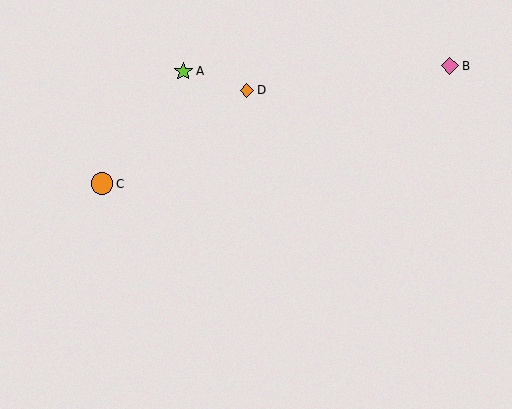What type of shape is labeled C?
Shape C is an orange circle.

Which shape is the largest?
The orange circle (labeled C) is the largest.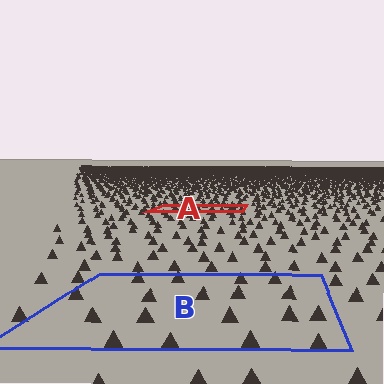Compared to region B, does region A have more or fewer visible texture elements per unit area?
Region A has more texture elements per unit area — they are packed more densely because it is farther away.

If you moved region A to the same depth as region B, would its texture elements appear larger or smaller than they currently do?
They would appear larger. At a closer depth, the same texture elements are projected at a bigger on-screen size.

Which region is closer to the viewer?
Region B is closer. The texture elements there are larger and more spread out.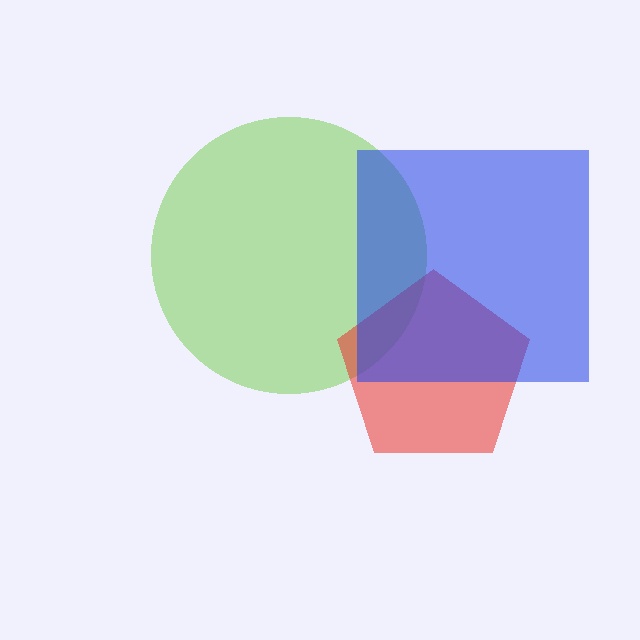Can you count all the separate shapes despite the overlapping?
Yes, there are 3 separate shapes.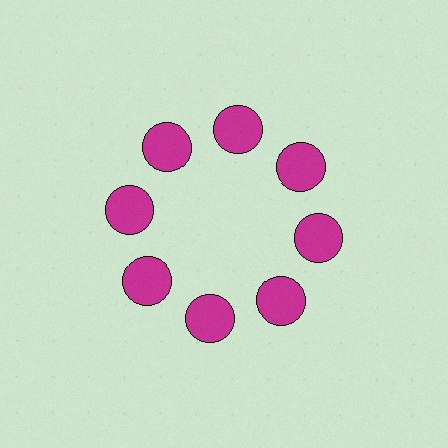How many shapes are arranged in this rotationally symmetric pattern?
There are 8 shapes, arranged in 8 groups of 1.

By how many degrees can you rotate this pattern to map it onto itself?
The pattern maps onto itself every 45 degrees of rotation.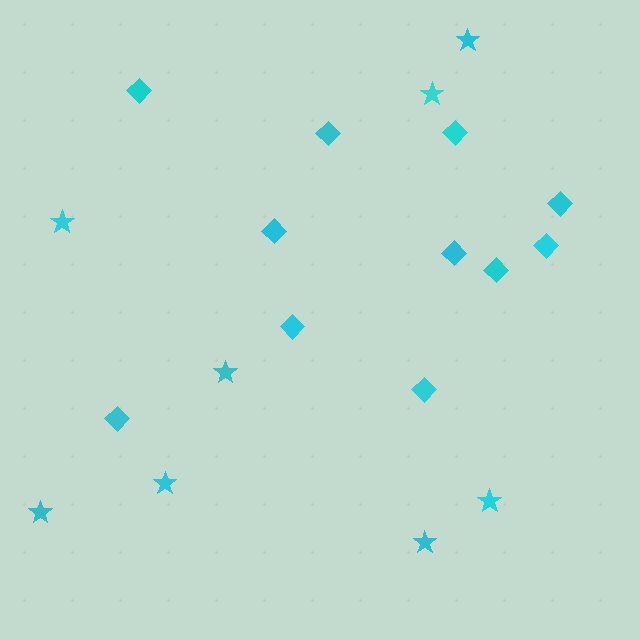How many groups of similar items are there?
There are 2 groups: one group of diamonds (11) and one group of stars (8).